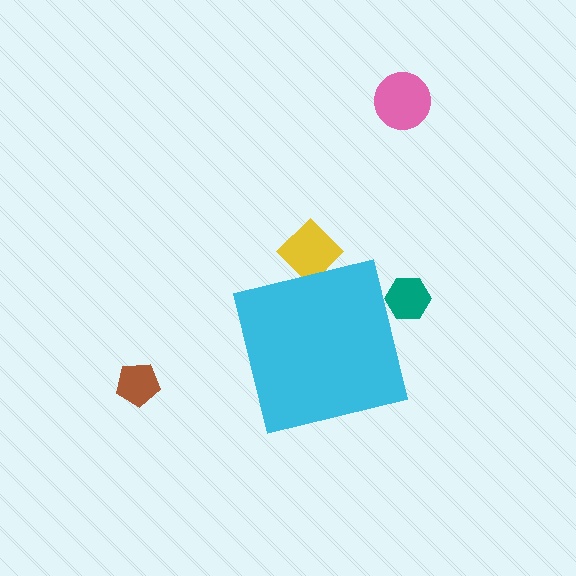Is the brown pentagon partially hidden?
No, the brown pentagon is fully visible.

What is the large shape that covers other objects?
A cyan square.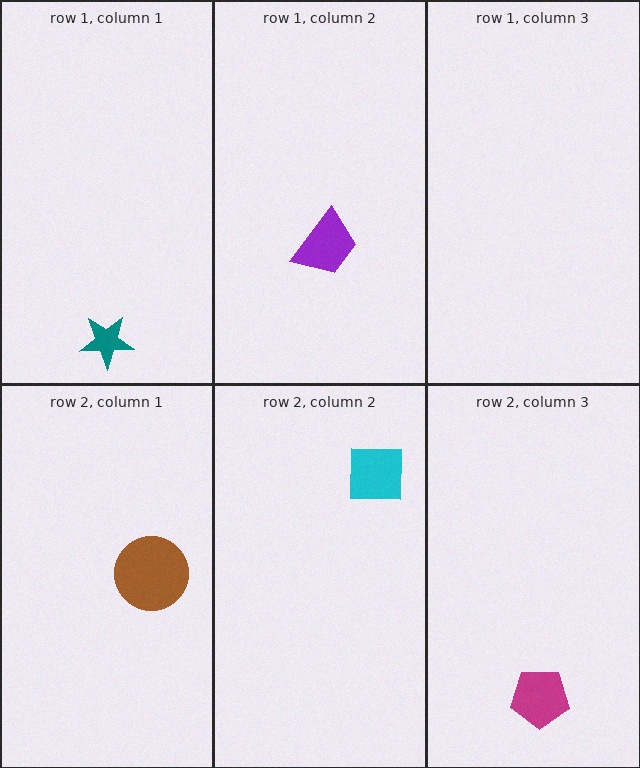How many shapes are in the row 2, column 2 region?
1.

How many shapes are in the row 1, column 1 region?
1.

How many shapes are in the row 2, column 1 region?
1.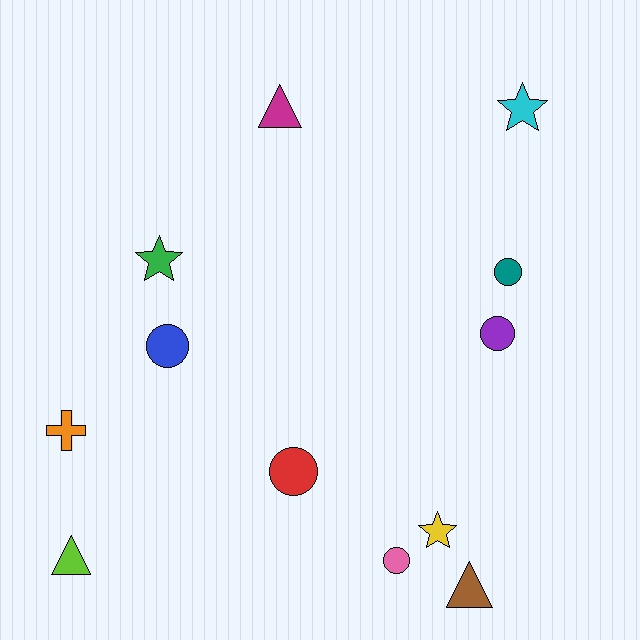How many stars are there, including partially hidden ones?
There are 3 stars.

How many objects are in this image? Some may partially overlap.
There are 12 objects.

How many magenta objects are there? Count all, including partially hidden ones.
There is 1 magenta object.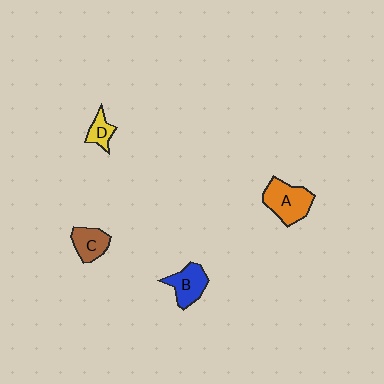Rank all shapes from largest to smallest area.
From largest to smallest: A (orange), B (blue), C (brown), D (yellow).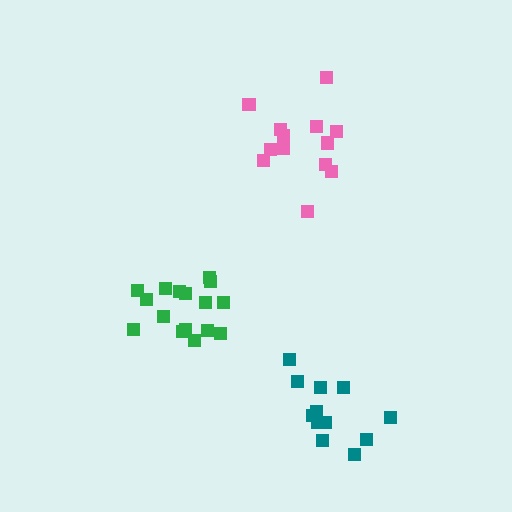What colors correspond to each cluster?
The clusters are colored: green, teal, pink.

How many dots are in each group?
Group 1: 16 dots, Group 2: 12 dots, Group 3: 13 dots (41 total).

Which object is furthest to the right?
The teal cluster is rightmost.